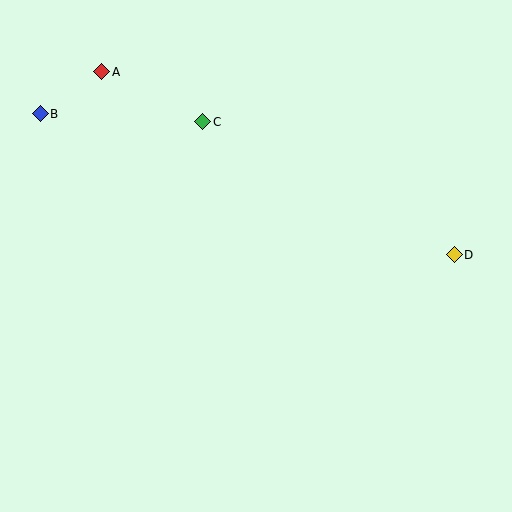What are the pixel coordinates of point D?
Point D is at (454, 255).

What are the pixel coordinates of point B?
Point B is at (40, 114).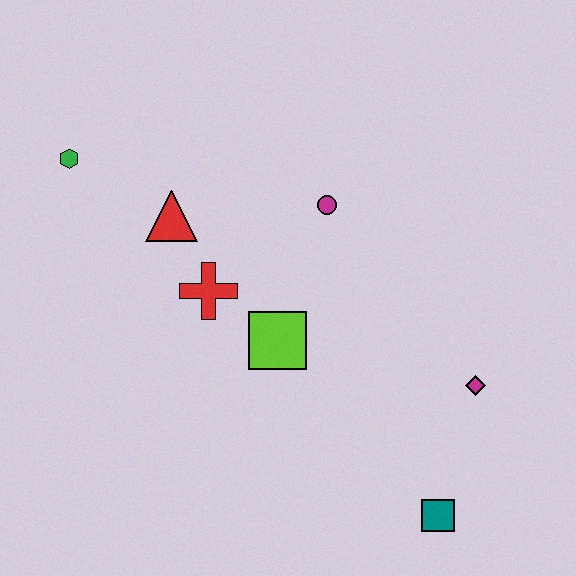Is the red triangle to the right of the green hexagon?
Yes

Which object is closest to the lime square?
The red cross is closest to the lime square.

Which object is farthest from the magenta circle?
The teal square is farthest from the magenta circle.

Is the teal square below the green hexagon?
Yes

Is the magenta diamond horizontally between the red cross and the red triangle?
No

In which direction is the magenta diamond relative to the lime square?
The magenta diamond is to the right of the lime square.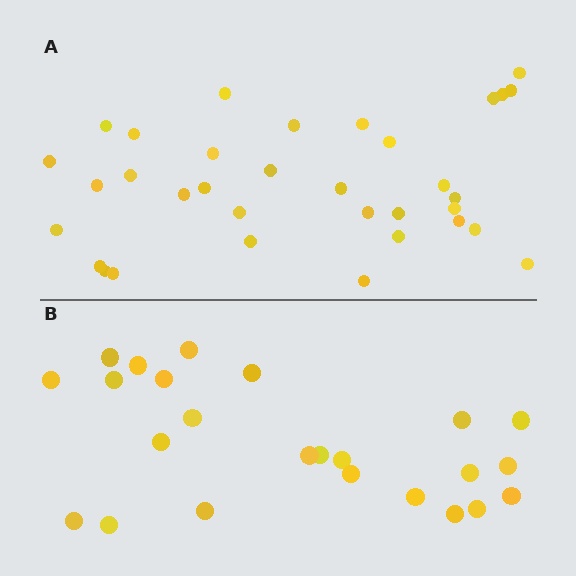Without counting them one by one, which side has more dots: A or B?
Region A (the top region) has more dots.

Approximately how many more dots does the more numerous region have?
Region A has roughly 10 or so more dots than region B.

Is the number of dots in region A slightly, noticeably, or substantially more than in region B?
Region A has noticeably more, but not dramatically so. The ratio is roughly 1.4 to 1.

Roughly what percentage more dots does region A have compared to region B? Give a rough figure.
About 40% more.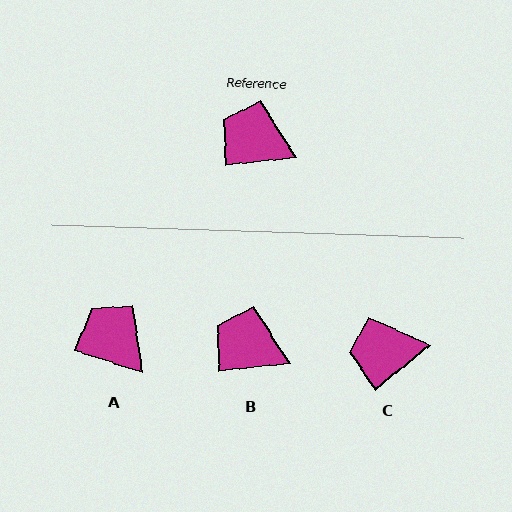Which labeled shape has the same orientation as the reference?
B.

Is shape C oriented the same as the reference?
No, it is off by about 33 degrees.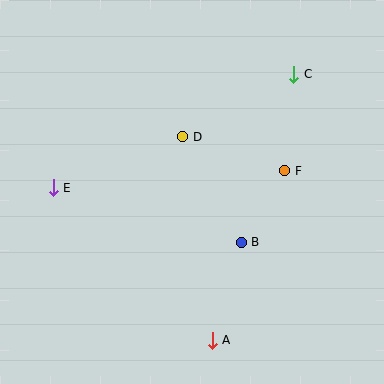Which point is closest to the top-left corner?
Point E is closest to the top-left corner.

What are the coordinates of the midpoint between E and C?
The midpoint between E and C is at (173, 131).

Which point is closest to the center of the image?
Point D at (183, 137) is closest to the center.